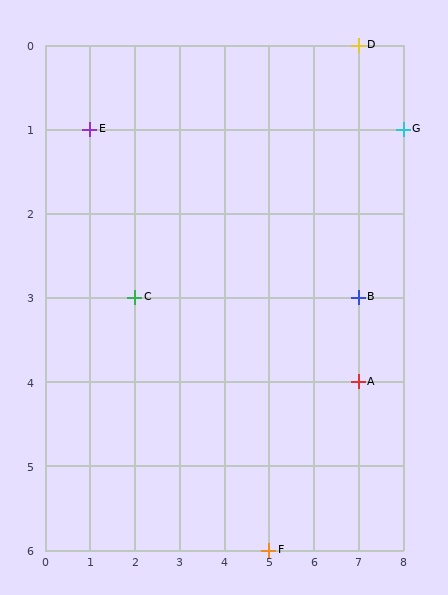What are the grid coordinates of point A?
Point A is at grid coordinates (7, 4).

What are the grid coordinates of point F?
Point F is at grid coordinates (5, 6).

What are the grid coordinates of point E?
Point E is at grid coordinates (1, 1).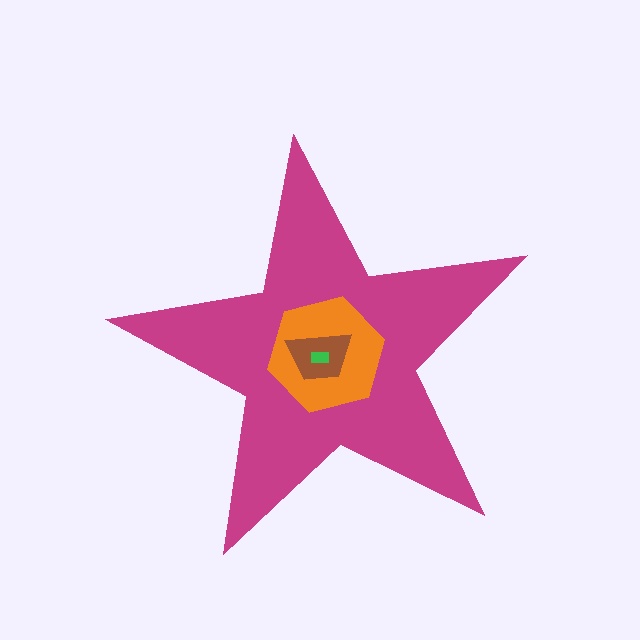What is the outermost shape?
The magenta star.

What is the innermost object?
The green rectangle.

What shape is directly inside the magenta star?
The orange hexagon.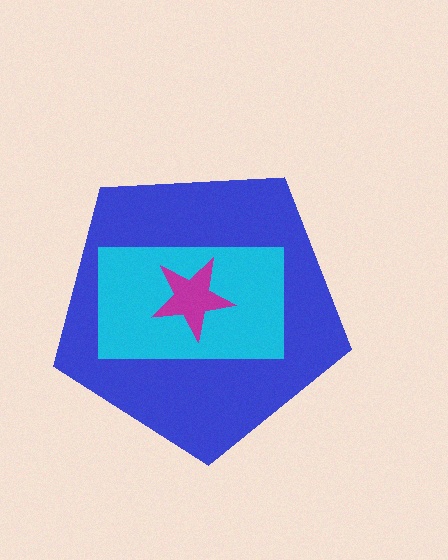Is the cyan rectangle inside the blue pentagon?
Yes.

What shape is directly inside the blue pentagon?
The cyan rectangle.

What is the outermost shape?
The blue pentagon.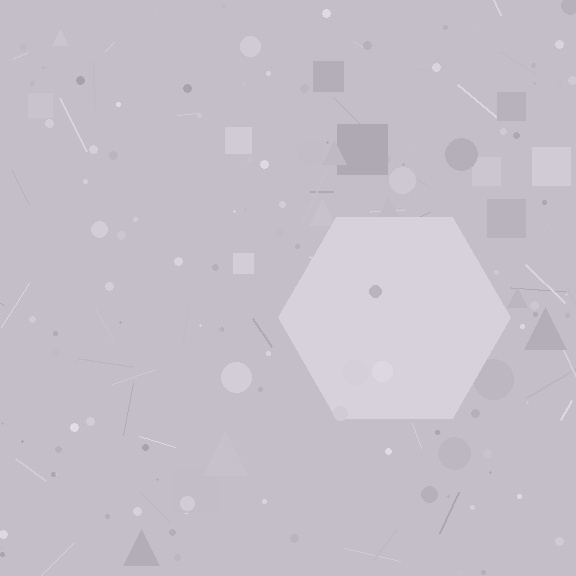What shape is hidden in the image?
A hexagon is hidden in the image.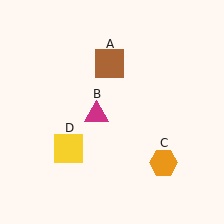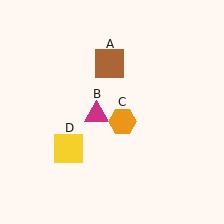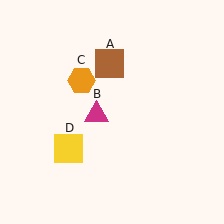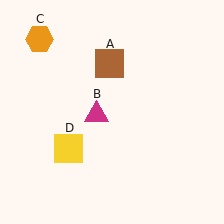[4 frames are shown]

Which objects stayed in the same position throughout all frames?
Brown square (object A) and magenta triangle (object B) and yellow square (object D) remained stationary.